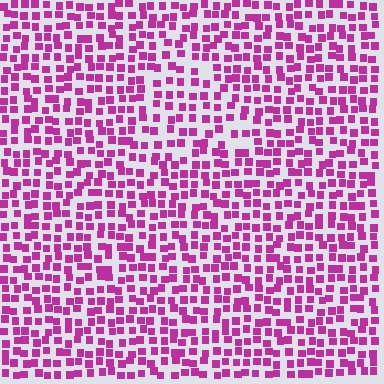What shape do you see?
I see a triangle.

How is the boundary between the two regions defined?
The boundary is defined by a change in element density (approximately 1.4x ratio). All elements are the same color, size, and shape.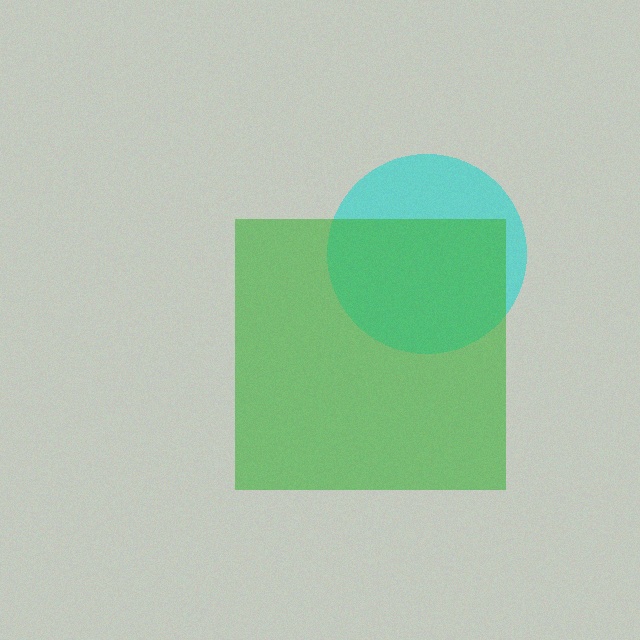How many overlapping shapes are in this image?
There are 2 overlapping shapes in the image.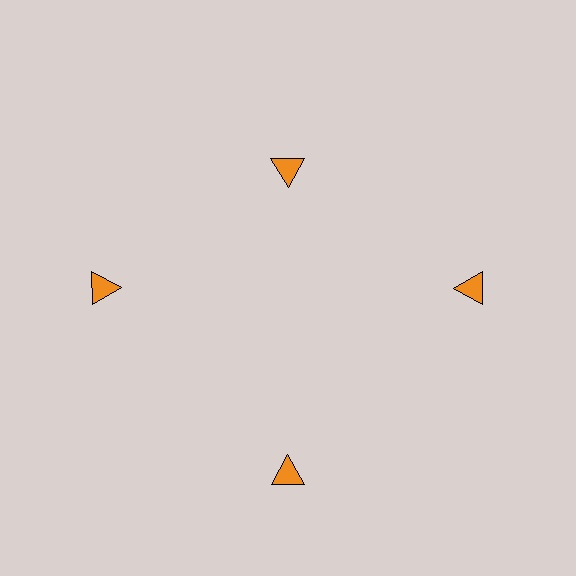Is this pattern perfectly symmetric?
No. The 4 orange triangles are arranged in a ring, but one element near the 12 o'clock position is pulled inward toward the center, breaking the 4-fold rotational symmetry.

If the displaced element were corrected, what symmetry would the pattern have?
It would have 4-fold rotational symmetry — the pattern would map onto itself every 90 degrees.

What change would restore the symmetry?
The symmetry would be restored by moving it outward, back onto the ring so that all 4 triangles sit at equal angles and equal distance from the center.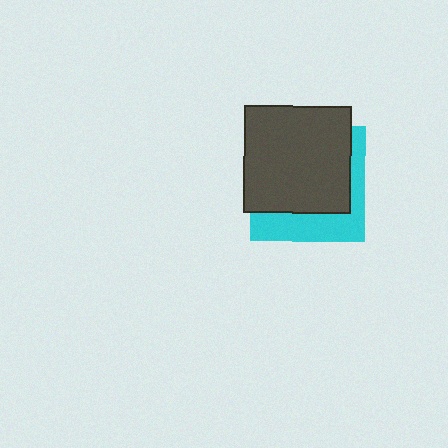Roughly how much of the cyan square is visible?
A small part of it is visible (roughly 33%).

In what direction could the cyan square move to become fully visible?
The cyan square could move toward the lower-right. That would shift it out from behind the dark gray square entirely.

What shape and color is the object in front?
The object in front is a dark gray square.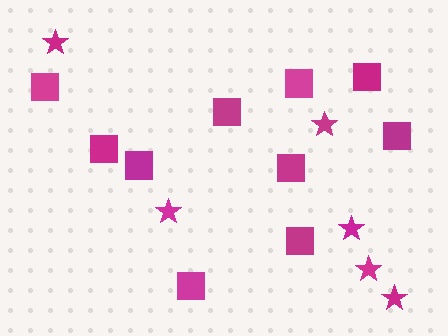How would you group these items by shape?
There are 2 groups: one group of squares (10) and one group of stars (6).